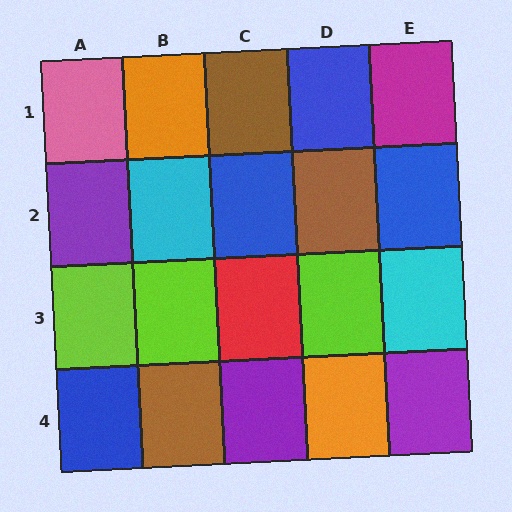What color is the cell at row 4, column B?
Brown.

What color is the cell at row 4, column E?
Purple.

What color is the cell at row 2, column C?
Blue.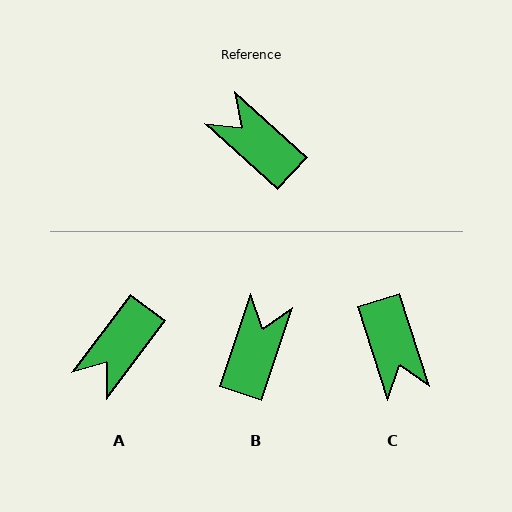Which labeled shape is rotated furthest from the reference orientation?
C, about 150 degrees away.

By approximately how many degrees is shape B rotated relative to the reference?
Approximately 66 degrees clockwise.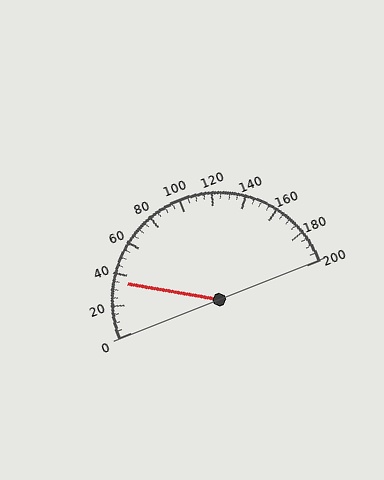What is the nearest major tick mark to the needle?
The nearest major tick mark is 40.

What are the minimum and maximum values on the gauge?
The gauge ranges from 0 to 200.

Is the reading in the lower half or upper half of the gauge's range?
The reading is in the lower half of the range (0 to 200).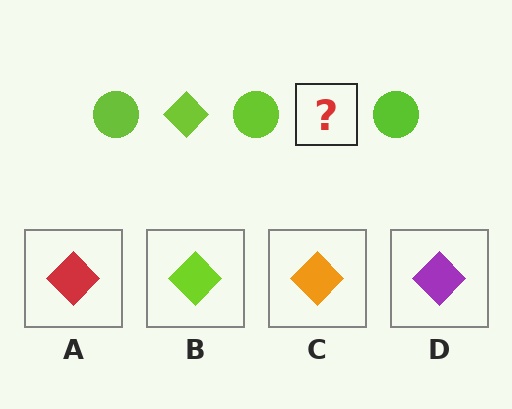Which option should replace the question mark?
Option B.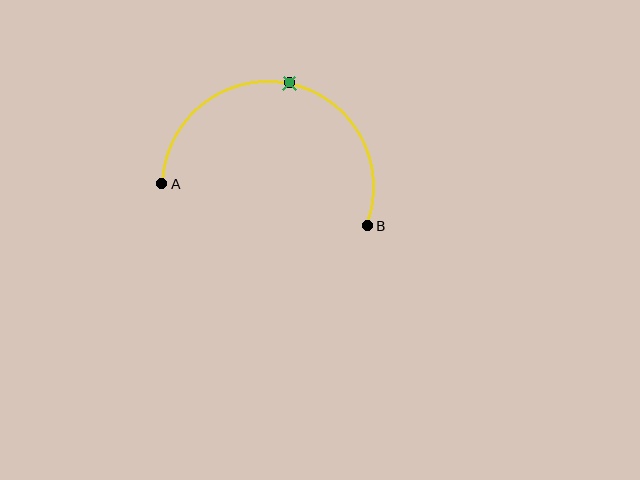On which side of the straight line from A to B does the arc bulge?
The arc bulges above the straight line connecting A and B.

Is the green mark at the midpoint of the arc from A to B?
Yes. The green mark lies on the arc at equal arc-length from both A and B — it is the arc midpoint.